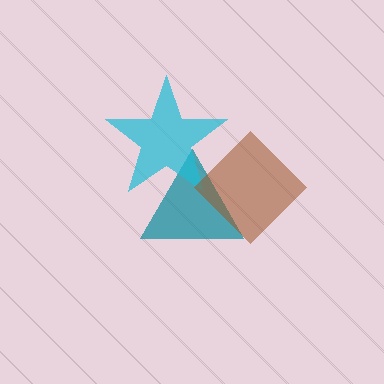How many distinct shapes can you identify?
There are 3 distinct shapes: a teal triangle, a cyan star, a brown diamond.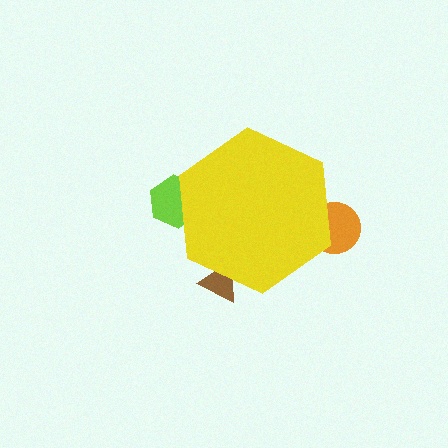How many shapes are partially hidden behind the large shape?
3 shapes are partially hidden.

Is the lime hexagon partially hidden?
Yes, the lime hexagon is partially hidden behind the yellow hexagon.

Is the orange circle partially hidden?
Yes, the orange circle is partially hidden behind the yellow hexagon.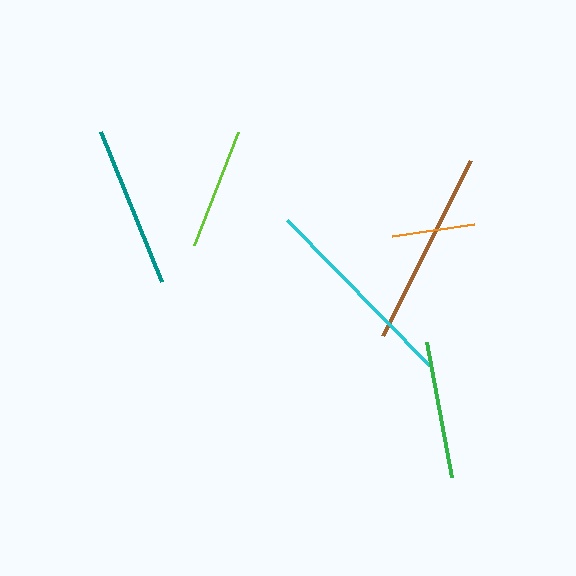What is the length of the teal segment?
The teal segment is approximately 162 pixels long.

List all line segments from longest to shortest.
From longest to shortest: cyan, brown, teal, green, lime, orange.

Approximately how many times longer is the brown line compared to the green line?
The brown line is approximately 1.4 times the length of the green line.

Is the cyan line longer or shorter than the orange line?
The cyan line is longer than the orange line.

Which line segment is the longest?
The cyan line is the longest at approximately 203 pixels.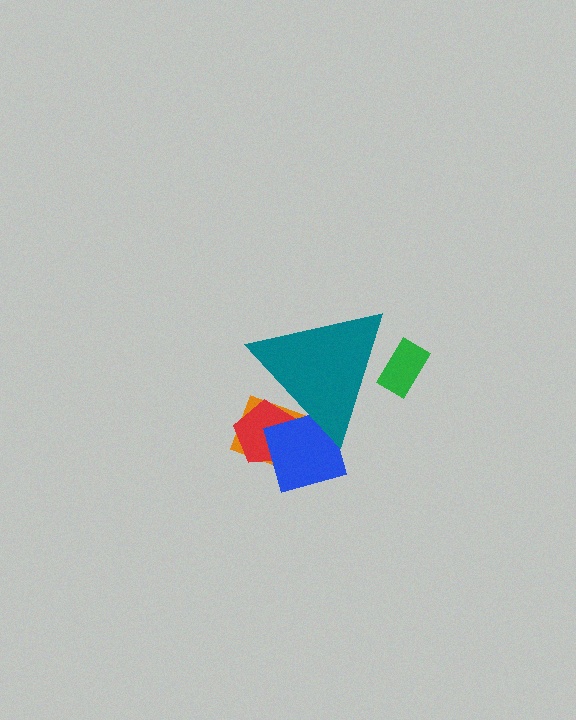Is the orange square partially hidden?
Yes, the orange square is partially hidden behind the teal triangle.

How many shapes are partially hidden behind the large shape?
4 shapes are partially hidden.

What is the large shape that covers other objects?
A teal triangle.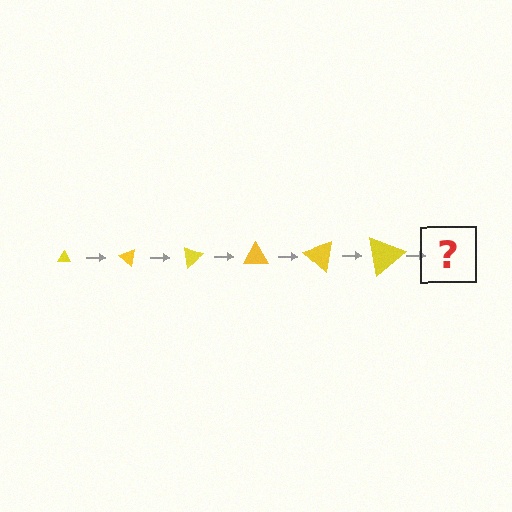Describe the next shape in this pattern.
It should be a triangle, larger than the previous one and rotated 240 degrees from the start.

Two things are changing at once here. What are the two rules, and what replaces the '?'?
The two rules are that the triangle grows larger each step and it rotates 40 degrees each step. The '?' should be a triangle, larger than the previous one and rotated 240 degrees from the start.